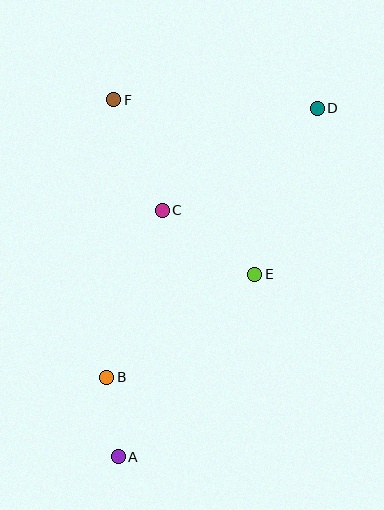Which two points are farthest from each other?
Points A and D are farthest from each other.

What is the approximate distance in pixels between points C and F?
The distance between C and F is approximately 120 pixels.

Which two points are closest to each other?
Points A and B are closest to each other.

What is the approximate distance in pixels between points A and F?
The distance between A and F is approximately 357 pixels.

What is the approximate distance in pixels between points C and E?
The distance between C and E is approximately 113 pixels.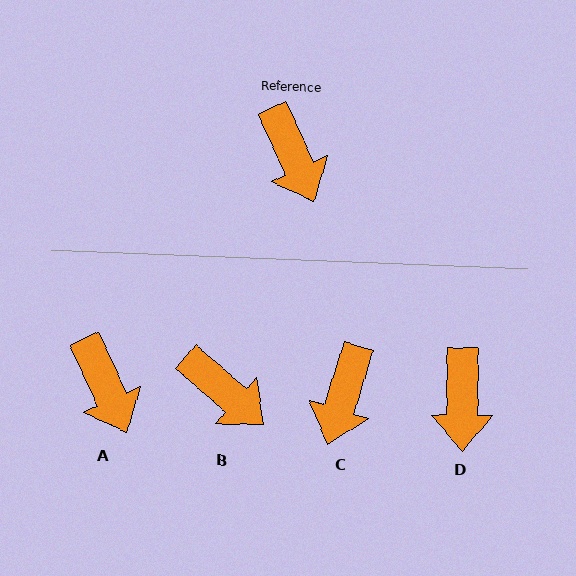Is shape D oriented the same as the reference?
No, it is off by about 24 degrees.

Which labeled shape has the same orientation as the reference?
A.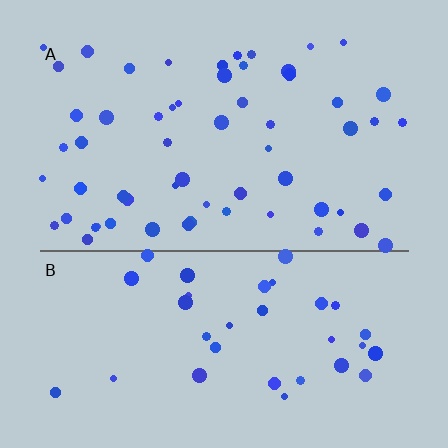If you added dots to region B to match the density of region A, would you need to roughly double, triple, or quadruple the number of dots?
Approximately double.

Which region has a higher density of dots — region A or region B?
A (the top).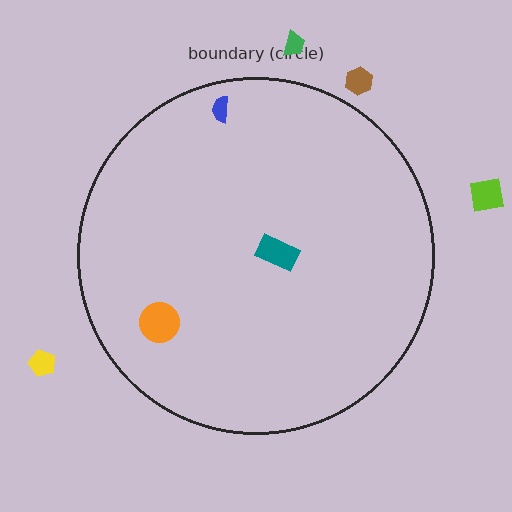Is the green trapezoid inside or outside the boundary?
Outside.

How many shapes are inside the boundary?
3 inside, 4 outside.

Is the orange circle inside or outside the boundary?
Inside.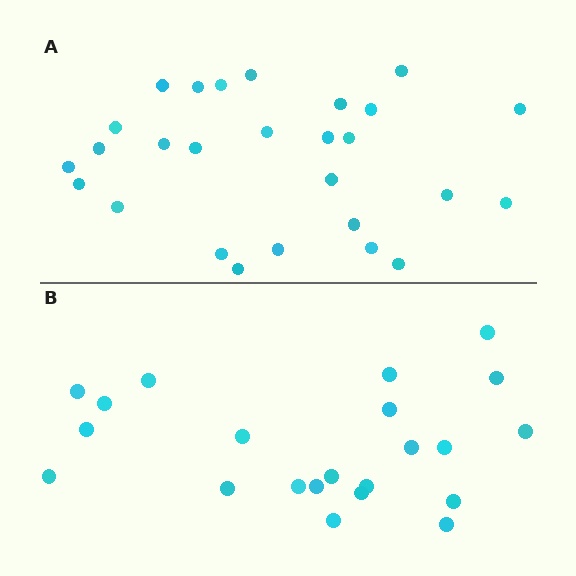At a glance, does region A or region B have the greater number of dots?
Region A (the top region) has more dots.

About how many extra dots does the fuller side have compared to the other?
Region A has about 5 more dots than region B.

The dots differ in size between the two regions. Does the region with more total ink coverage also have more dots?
No. Region B has more total ink coverage because its dots are larger, but region A actually contains more individual dots. Total area can be misleading — the number of items is what matters here.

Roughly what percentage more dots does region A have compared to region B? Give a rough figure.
About 25% more.